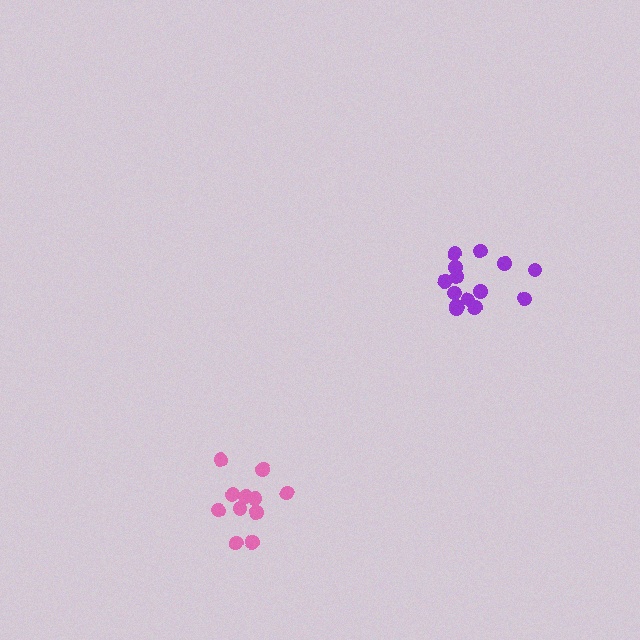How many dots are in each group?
Group 1: 14 dots, Group 2: 11 dots (25 total).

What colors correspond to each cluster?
The clusters are colored: purple, pink.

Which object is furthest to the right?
The purple cluster is rightmost.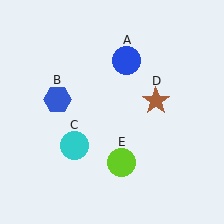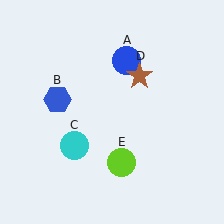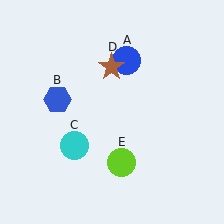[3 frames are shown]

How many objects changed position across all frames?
1 object changed position: brown star (object D).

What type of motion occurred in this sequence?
The brown star (object D) rotated counterclockwise around the center of the scene.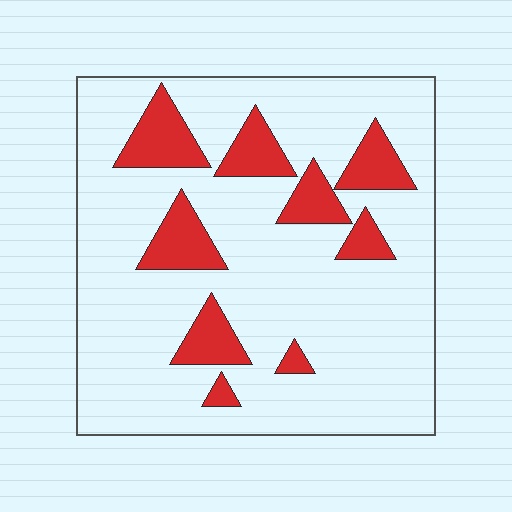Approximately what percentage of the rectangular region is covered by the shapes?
Approximately 20%.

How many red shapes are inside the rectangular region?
9.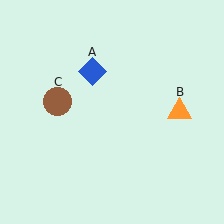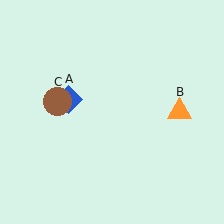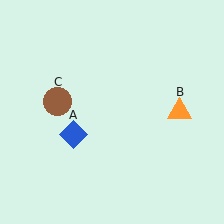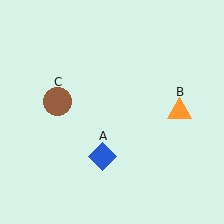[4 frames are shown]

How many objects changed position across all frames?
1 object changed position: blue diamond (object A).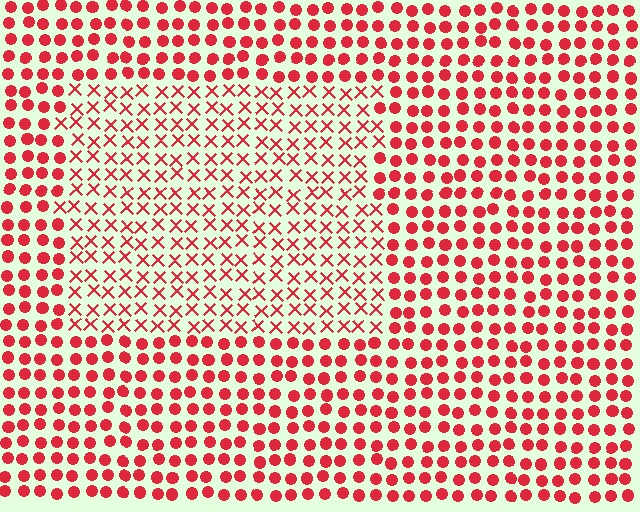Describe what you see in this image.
The image is filled with small red elements arranged in a uniform grid. A rectangle-shaped region contains X marks, while the surrounding area contains circles. The boundary is defined purely by the change in element shape.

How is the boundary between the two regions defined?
The boundary is defined by a change in element shape: X marks inside vs. circles outside. All elements share the same color and spacing.